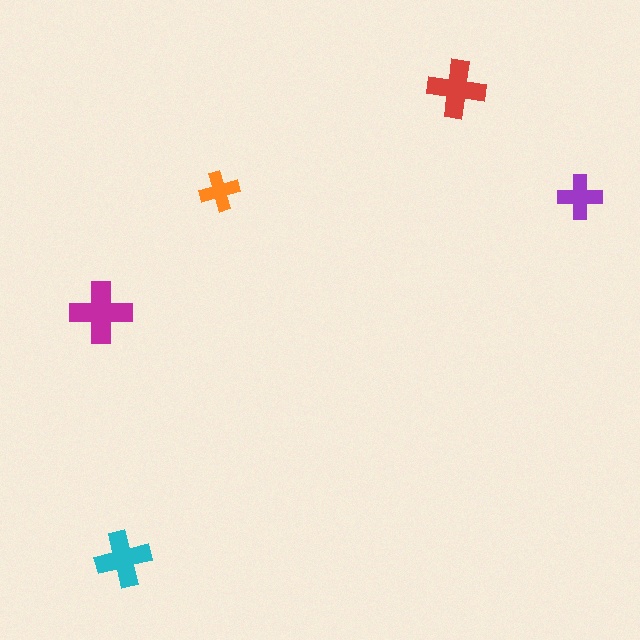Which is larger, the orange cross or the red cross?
The red one.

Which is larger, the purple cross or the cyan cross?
The cyan one.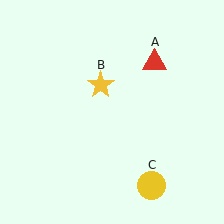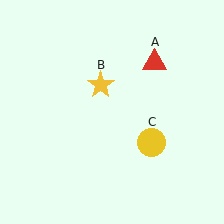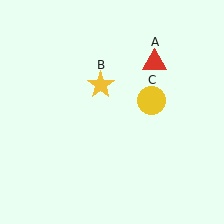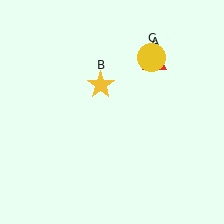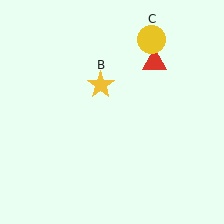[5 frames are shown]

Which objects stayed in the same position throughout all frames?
Red triangle (object A) and yellow star (object B) remained stationary.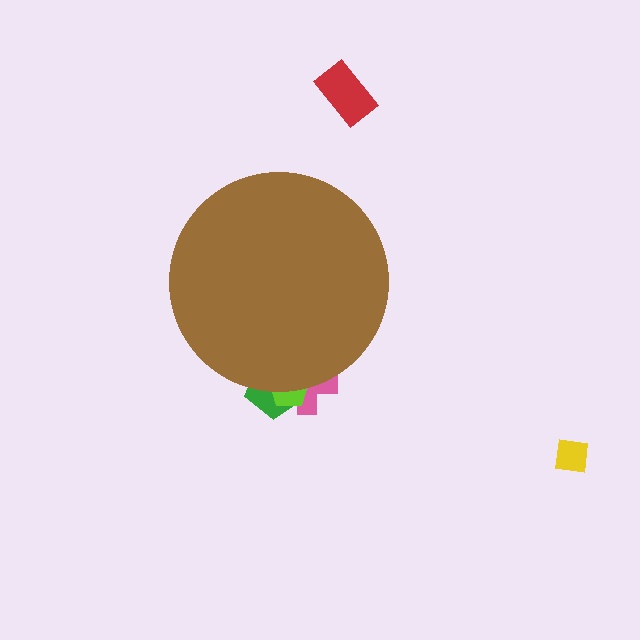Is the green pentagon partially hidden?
Yes, the green pentagon is partially hidden behind the brown circle.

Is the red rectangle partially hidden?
No, the red rectangle is fully visible.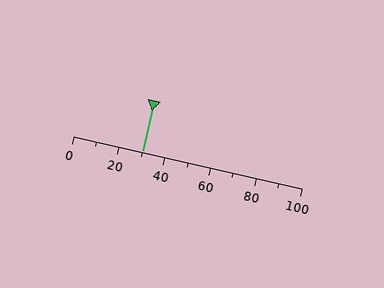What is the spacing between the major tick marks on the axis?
The major ticks are spaced 20 apart.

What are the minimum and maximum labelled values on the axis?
The axis runs from 0 to 100.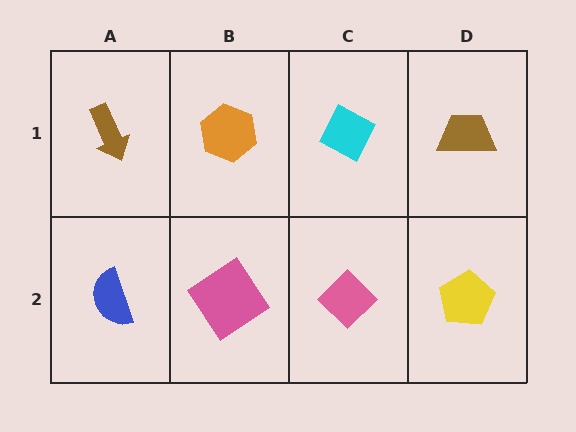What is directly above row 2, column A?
A brown arrow.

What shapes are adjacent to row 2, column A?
A brown arrow (row 1, column A), a pink diamond (row 2, column B).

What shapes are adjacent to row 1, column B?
A pink diamond (row 2, column B), a brown arrow (row 1, column A), a cyan diamond (row 1, column C).